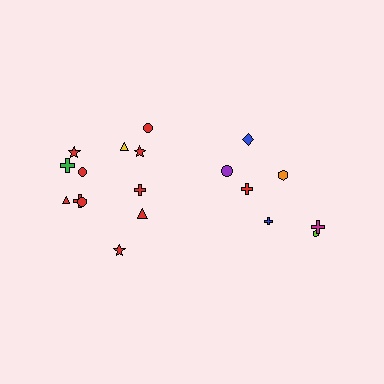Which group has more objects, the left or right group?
The left group.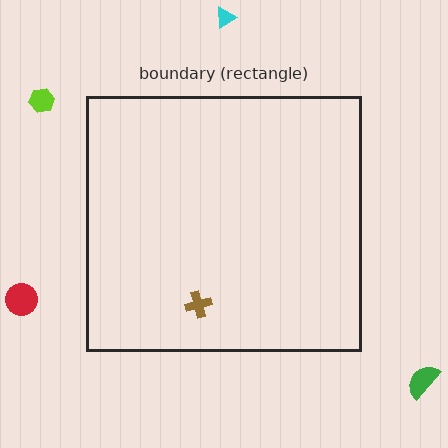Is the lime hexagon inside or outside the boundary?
Outside.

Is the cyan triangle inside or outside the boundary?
Outside.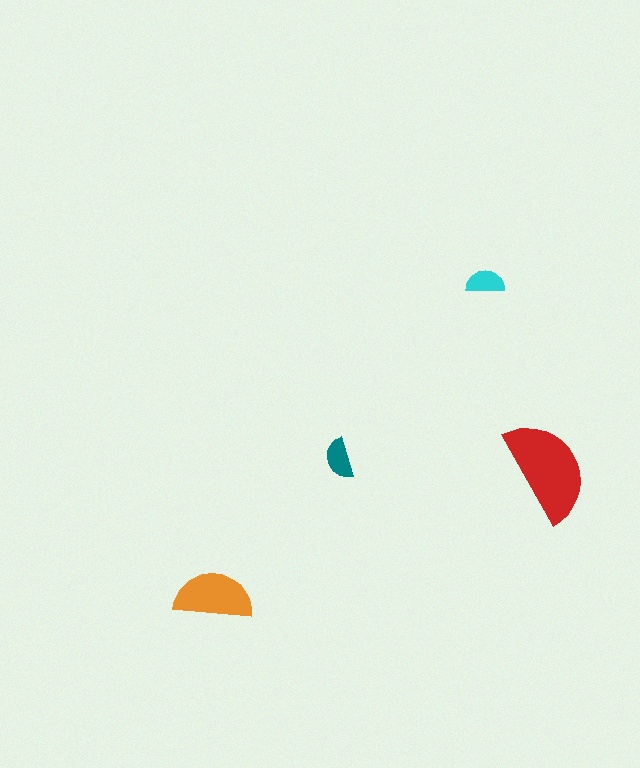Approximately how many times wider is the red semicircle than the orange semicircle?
About 1.5 times wider.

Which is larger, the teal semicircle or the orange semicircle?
The orange one.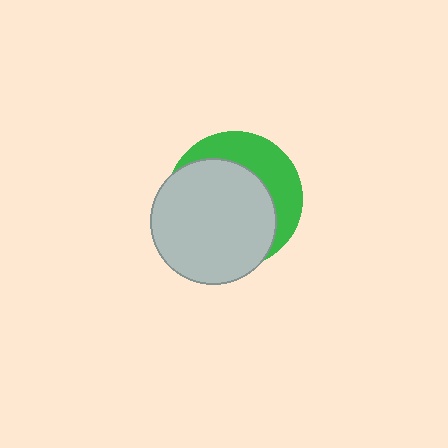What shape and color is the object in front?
The object in front is a light gray circle.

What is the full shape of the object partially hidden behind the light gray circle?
The partially hidden object is a green circle.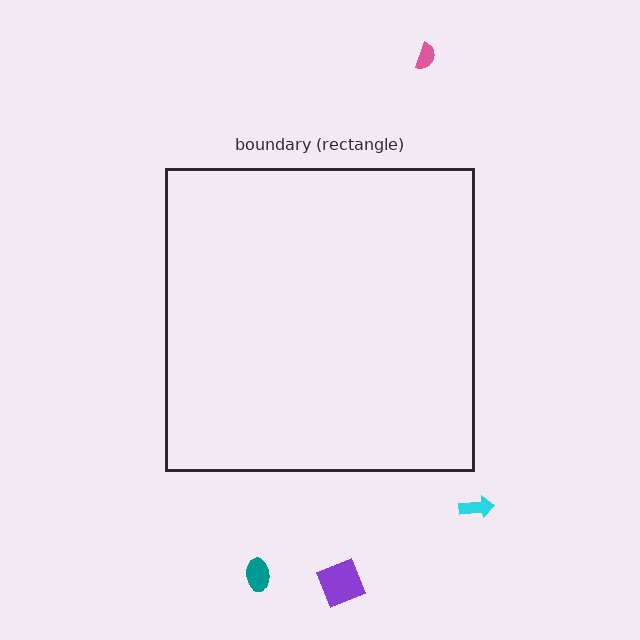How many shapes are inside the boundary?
0 inside, 4 outside.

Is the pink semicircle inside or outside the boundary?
Outside.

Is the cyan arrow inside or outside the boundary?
Outside.